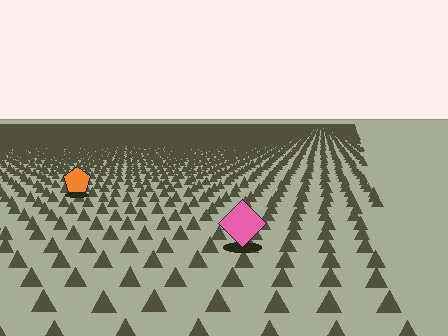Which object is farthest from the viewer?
The orange pentagon is farthest from the viewer. It appears smaller and the ground texture around it is denser.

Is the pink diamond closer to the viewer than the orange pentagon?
Yes. The pink diamond is closer — you can tell from the texture gradient: the ground texture is coarser near it.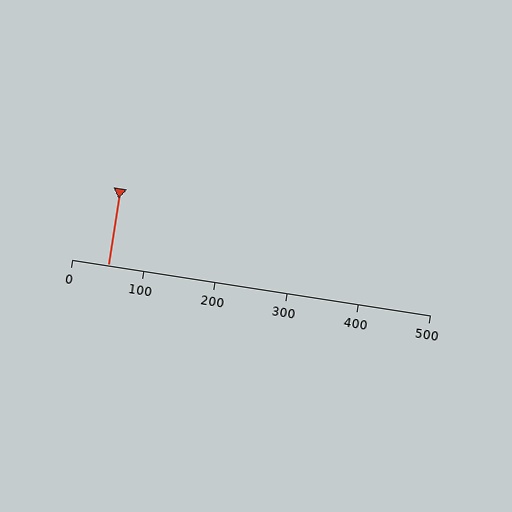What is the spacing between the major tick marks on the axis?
The major ticks are spaced 100 apart.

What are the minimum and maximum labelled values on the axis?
The axis runs from 0 to 500.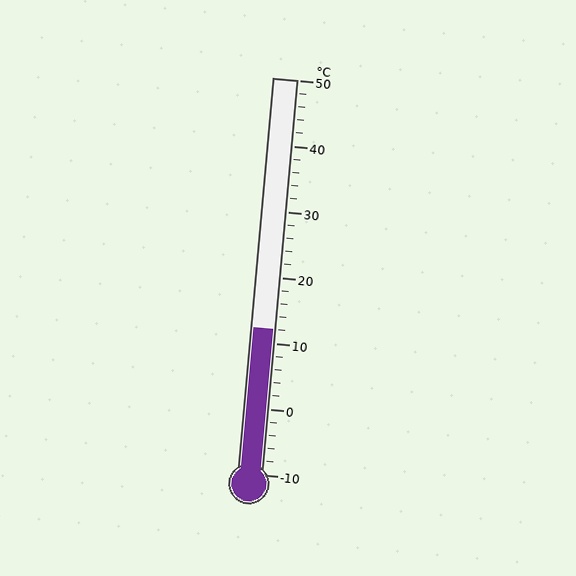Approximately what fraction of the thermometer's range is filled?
The thermometer is filled to approximately 35% of its range.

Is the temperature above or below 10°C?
The temperature is above 10°C.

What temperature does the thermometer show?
The thermometer shows approximately 12°C.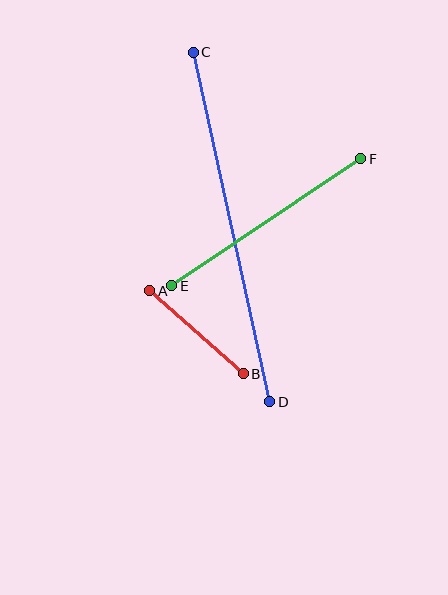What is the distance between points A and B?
The distance is approximately 125 pixels.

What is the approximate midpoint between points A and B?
The midpoint is at approximately (197, 332) pixels.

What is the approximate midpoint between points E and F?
The midpoint is at approximately (266, 222) pixels.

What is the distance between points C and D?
The distance is approximately 358 pixels.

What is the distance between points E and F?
The distance is approximately 227 pixels.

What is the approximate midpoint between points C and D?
The midpoint is at approximately (231, 227) pixels.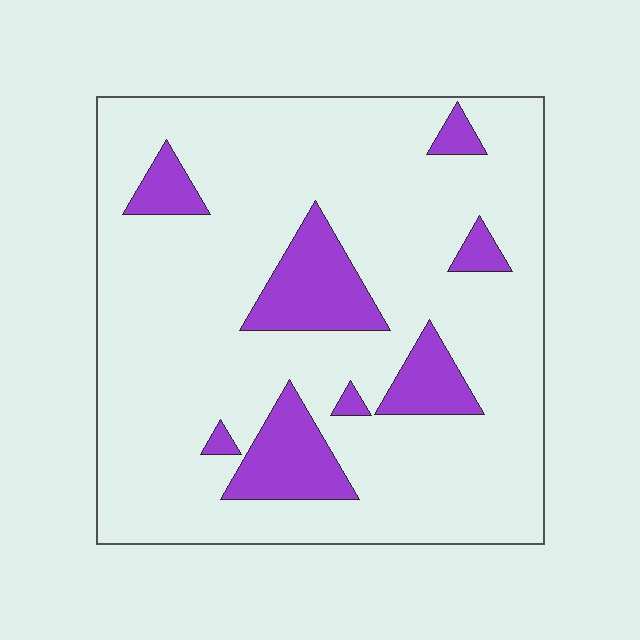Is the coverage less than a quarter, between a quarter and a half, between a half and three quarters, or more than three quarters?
Less than a quarter.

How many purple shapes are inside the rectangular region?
8.